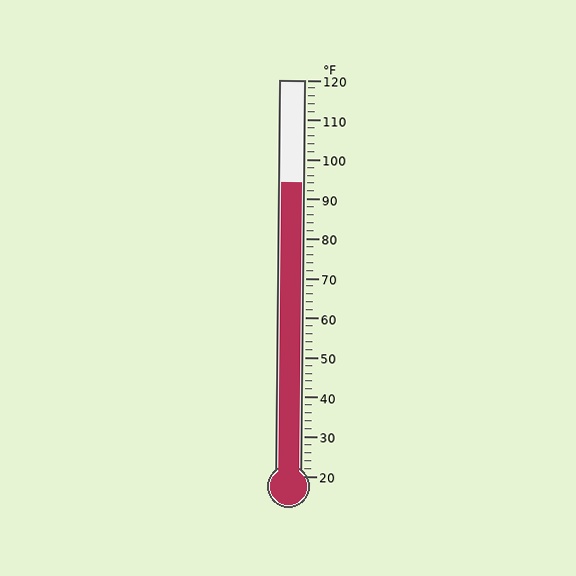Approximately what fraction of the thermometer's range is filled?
The thermometer is filled to approximately 75% of its range.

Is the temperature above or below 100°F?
The temperature is below 100°F.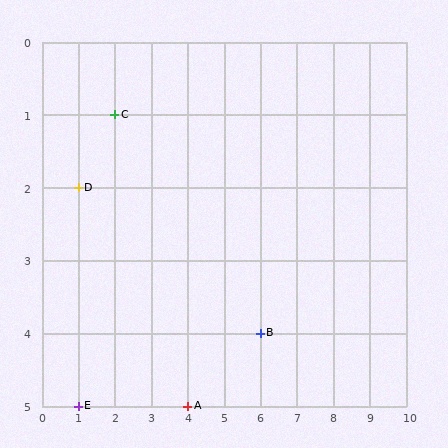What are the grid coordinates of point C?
Point C is at grid coordinates (2, 1).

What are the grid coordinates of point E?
Point E is at grid coordinates (1, 5).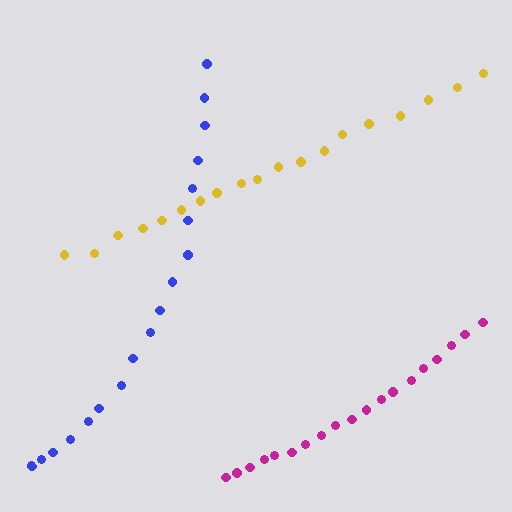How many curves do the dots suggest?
There are 3 distinct paths.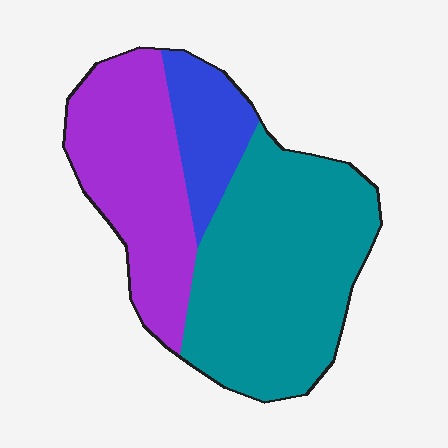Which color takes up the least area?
Blue, at roughly 15%.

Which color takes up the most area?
Teal, at roughly 50%.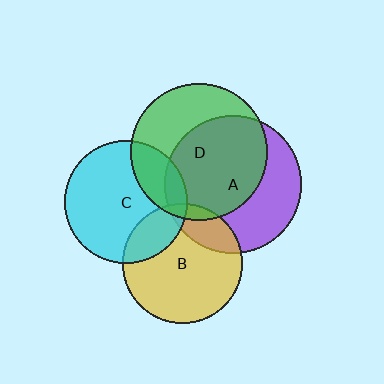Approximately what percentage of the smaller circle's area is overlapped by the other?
Approximately 20%.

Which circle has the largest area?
Circle A (purple).